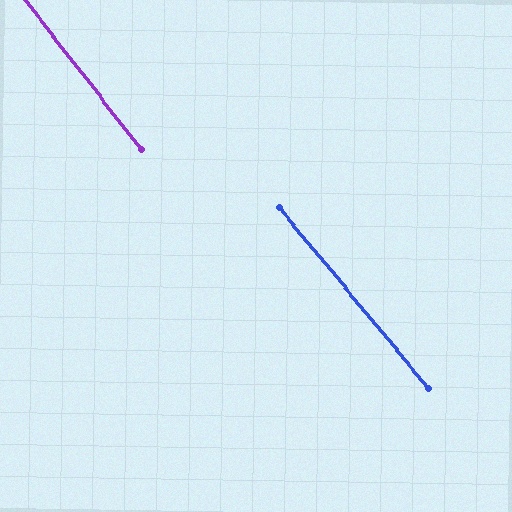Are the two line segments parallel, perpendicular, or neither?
Parallel — their directions differ by only 1.8°.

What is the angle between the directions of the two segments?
Approximately 2 degrees.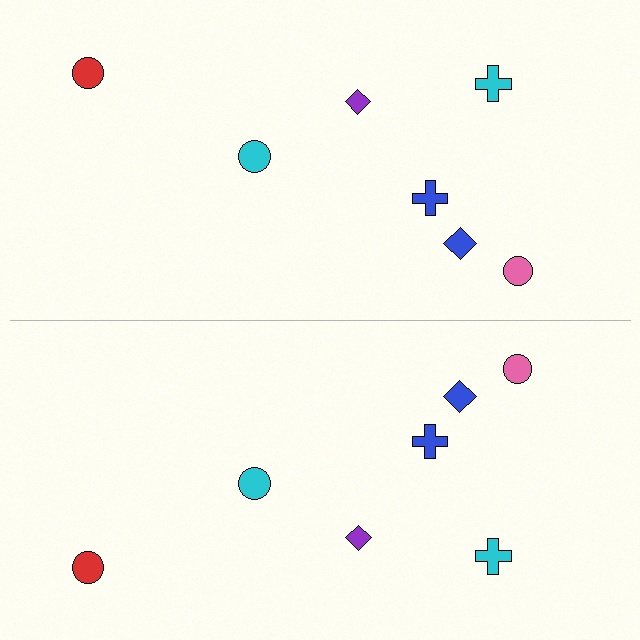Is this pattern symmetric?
Yes, this pattern has bilateral (reflection) symmetry.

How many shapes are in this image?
There are 14 shapes in this image.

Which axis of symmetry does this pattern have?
The pattern has a horizontal axis of symmetry running through the center of the image.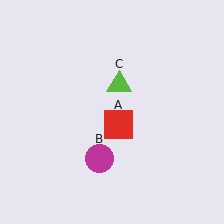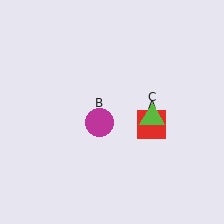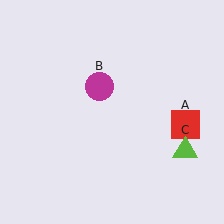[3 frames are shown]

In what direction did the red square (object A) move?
The red square (object A) moved right.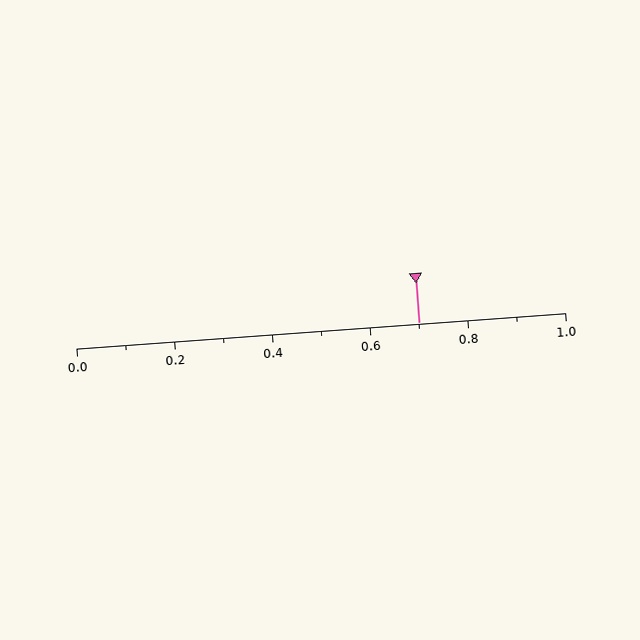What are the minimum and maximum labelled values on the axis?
The axis runs from 0.0 to 1.0.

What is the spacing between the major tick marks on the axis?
The major ticks are spaced 0.2 apart.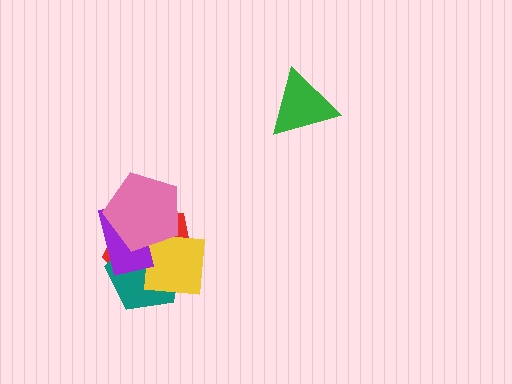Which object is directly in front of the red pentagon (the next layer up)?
The teal pentagon is directly in front of the red pentagon.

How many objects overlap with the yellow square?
3 objects overlap with the yellow square.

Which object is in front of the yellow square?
The pink pentagon is in front of the yellow square.